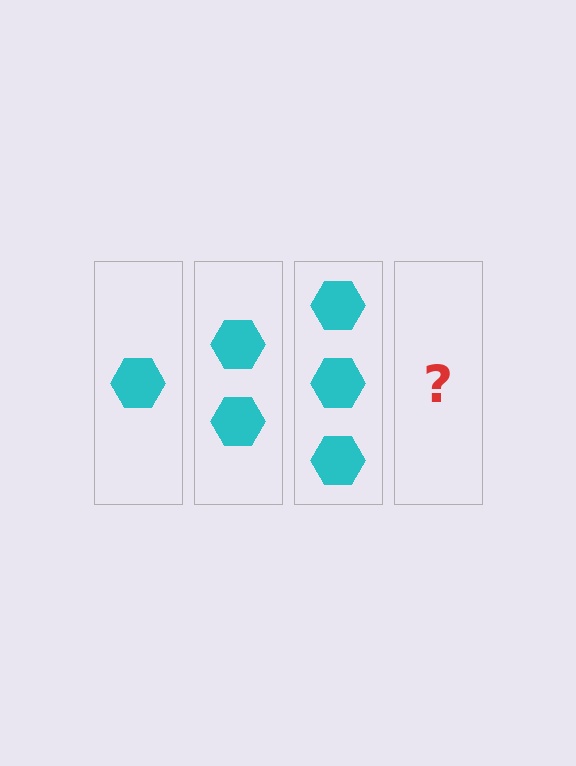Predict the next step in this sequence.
The next step is 4 hexagons.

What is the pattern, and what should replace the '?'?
The pattern is that each step adds one more hexagon. The '?' should be 4 hexagons.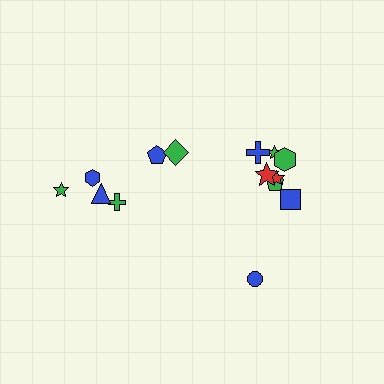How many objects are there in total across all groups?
There are 14 objects.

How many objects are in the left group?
There are 6 objects.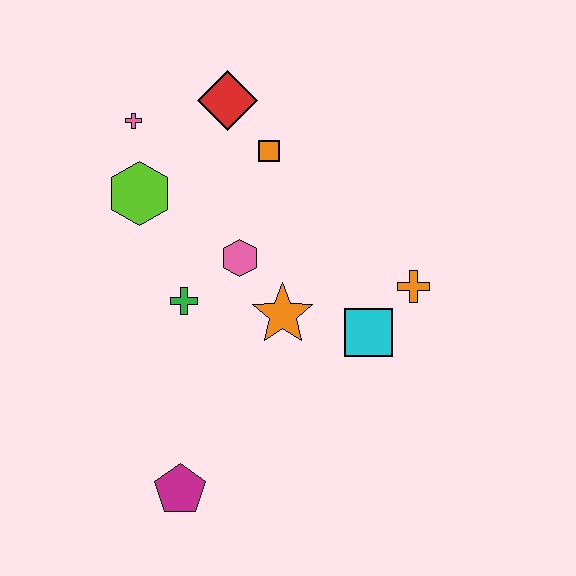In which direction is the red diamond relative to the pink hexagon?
The red diamond is above the pink hexagon.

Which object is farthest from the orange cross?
The pink cross is farthest from the orange cross.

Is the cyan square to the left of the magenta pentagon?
No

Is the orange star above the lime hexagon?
No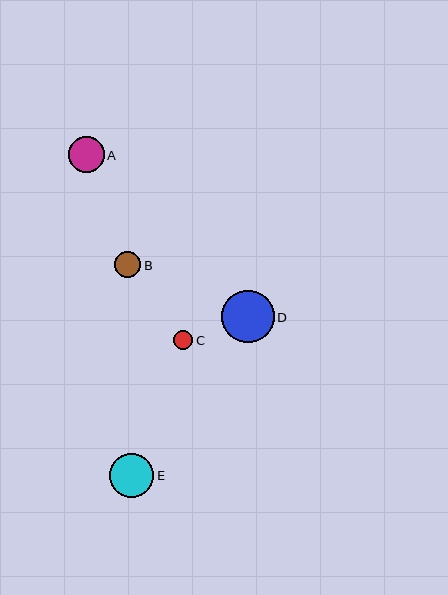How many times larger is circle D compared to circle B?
Circle D is approximately 2.0 times the size of circle B.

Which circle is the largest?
Circle D is the largest with a size of approximately 52 pixels.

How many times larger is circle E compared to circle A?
Circle E is approximately 1.2 times the size of circle A.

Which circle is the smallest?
Circle C is the smallest with a size of approximately 19 pixels.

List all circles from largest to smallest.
From largest to smallest: D, E, A, B, C.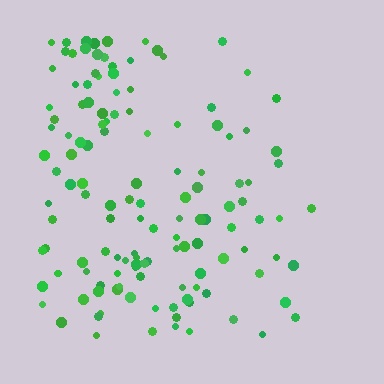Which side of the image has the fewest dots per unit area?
The right.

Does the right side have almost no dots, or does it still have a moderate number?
Still a moderate number, just noticeably fewer than the left.